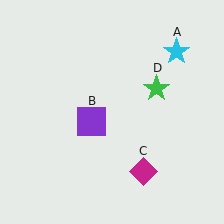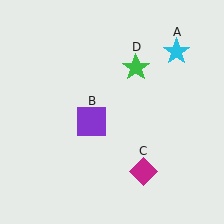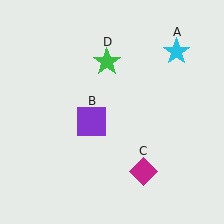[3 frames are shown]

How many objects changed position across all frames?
1 object changed position: green star (object D).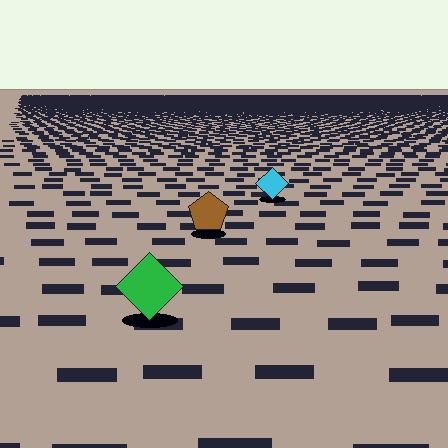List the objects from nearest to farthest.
From nearest to farthest: the green diamond, the brown pentagon, the cyan diamond.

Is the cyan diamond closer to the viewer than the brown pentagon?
No. The brown pentagon is closer — you can tell from the texture gradient: the ground texture is coarser near it.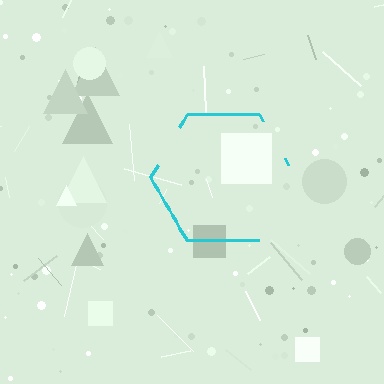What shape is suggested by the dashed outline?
The dashed outline suggests a hexagon.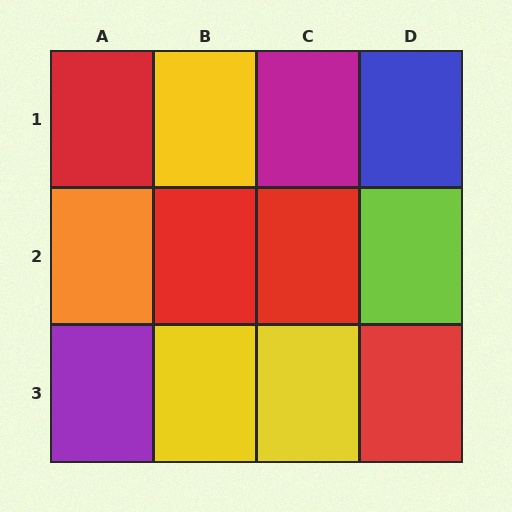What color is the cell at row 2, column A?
Orange.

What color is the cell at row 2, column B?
Red.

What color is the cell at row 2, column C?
Red.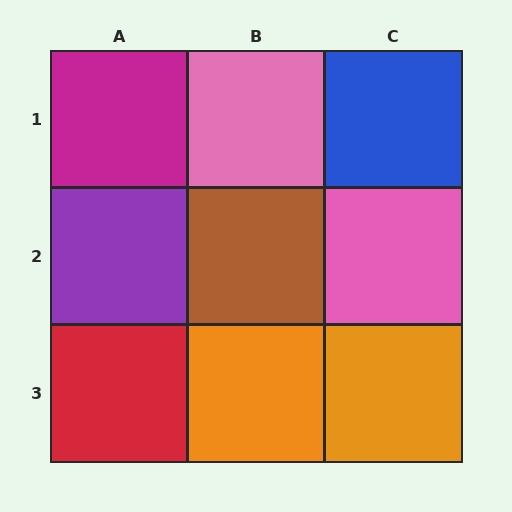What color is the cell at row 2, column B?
Brown.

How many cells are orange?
2 cells are orange.